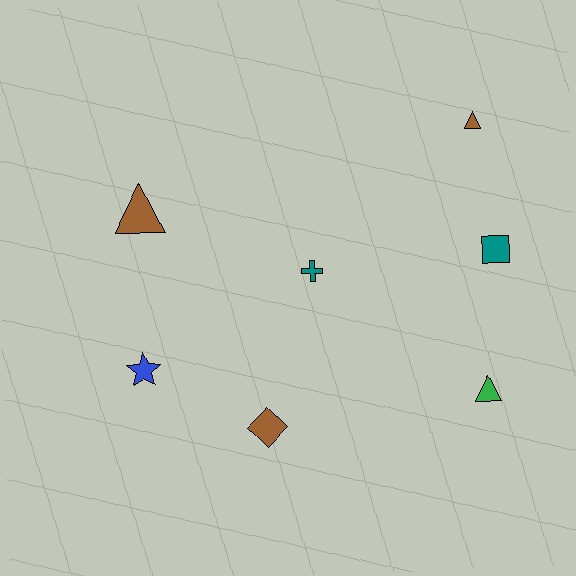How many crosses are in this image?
There is 1 cross.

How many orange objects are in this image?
There are no orange objects.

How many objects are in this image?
There are 7 objects.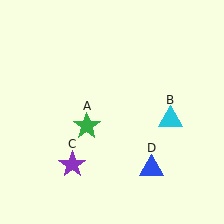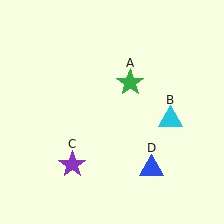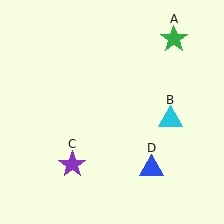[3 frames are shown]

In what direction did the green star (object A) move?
The green star (object A) moved up and to the right.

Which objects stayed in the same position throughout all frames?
Cyan triangle (object B) and purple star (object C) and blue triangle (object D) remained stationary.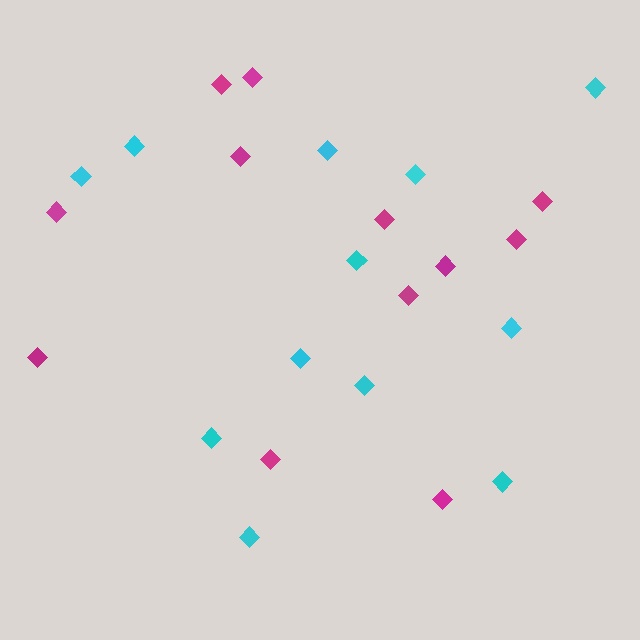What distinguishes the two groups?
There are 2 groups: one group of cyan diamonds (12) and one group of magenta diamonds (12).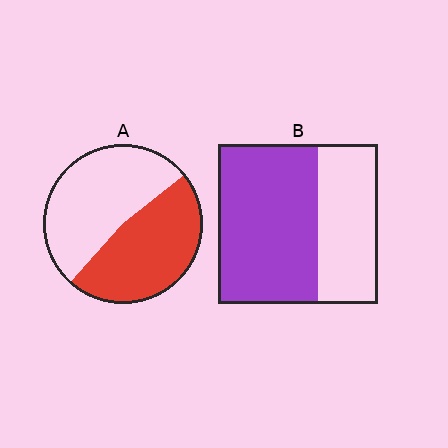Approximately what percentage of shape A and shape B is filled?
A is approximately 50% and B is approximately 60%.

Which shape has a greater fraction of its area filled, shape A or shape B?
Shape B.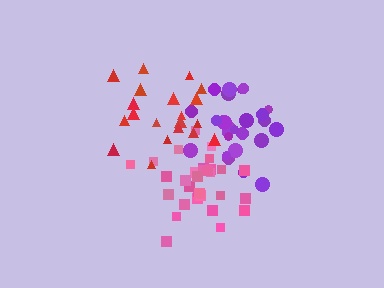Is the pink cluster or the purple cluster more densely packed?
Pink.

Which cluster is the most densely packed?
Pink.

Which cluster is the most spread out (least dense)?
Red.